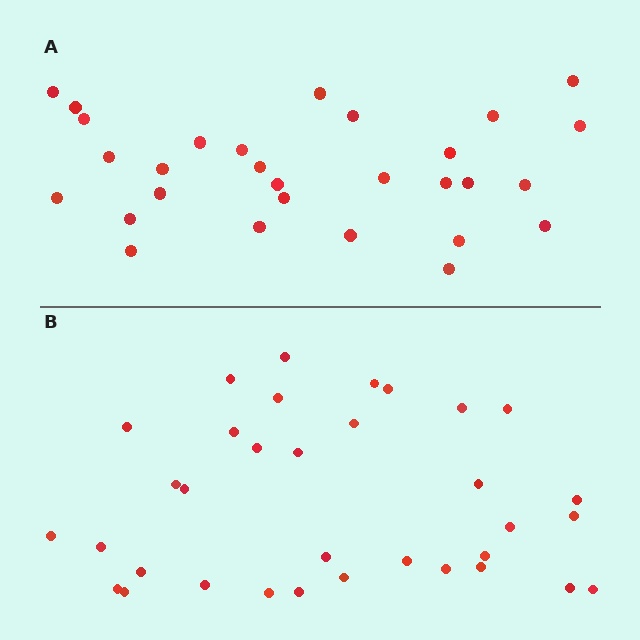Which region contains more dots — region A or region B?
Region B (the bottom region) has more dots.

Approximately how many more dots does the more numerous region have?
Region B has about 5 more dots than region A.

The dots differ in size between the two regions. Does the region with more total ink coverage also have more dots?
No. Region A has more total ink coverage because its dots are larger, but region B actually contains more individual dots. Total area can be misleading — the number of items is what matters here.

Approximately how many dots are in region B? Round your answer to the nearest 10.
About 30 dots. (The exact count is 34, which rounds to 30.)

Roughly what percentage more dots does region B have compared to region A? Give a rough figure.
About 15% more.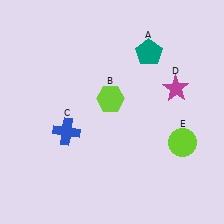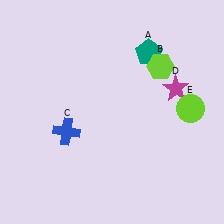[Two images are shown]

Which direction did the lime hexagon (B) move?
The lime hexagon (B) moved right.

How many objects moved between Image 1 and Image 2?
2 objects moved between the two images.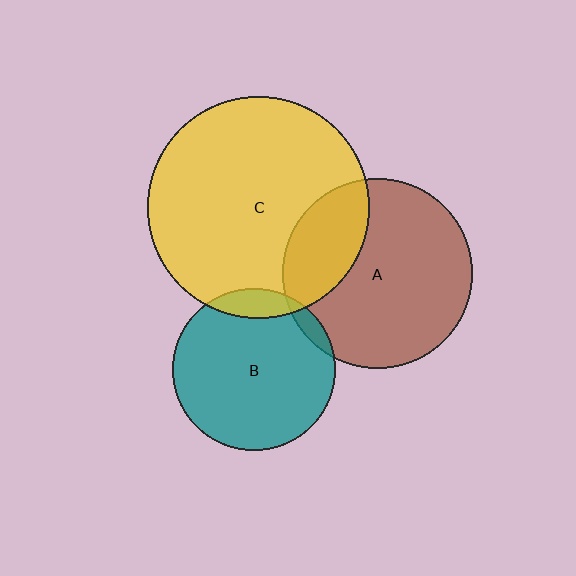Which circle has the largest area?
Circle C (yellow).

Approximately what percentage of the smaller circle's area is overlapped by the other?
Approximately 25%.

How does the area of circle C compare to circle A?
Approximately 1.4 times.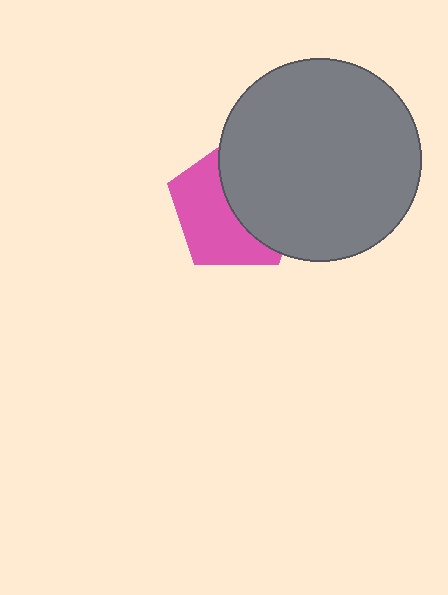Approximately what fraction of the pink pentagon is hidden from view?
Roughly 49% of the pink pentagon is hidden behind the gray circle.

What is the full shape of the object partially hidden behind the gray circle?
The partially hidden object is a pink pentagon.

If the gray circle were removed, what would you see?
You would see the complete pink pentagon.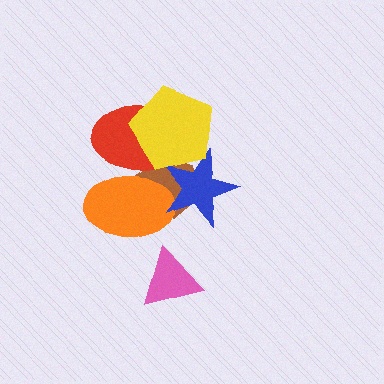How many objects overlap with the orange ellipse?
3 objects overlap with the orange ellipse.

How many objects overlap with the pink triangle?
0 objects overlap with the pink triangle.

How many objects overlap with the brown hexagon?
4 objects overlap with the brown hexagon.